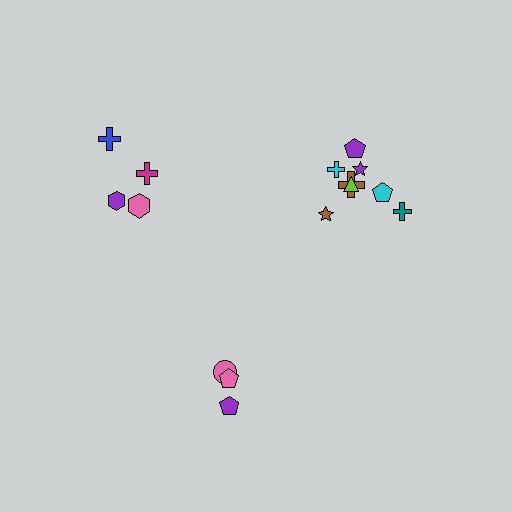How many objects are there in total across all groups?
There are 15 objects.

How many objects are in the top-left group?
There are 4 objects.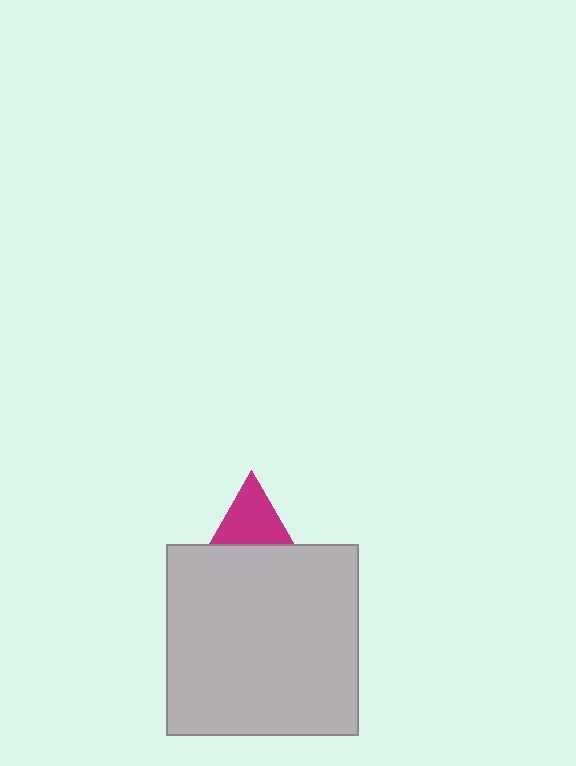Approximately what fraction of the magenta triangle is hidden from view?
Roughly 49% of the magenta triangle is hidden behind the light gray square.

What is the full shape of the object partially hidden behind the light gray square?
The partially hidden object is a magenta triangle.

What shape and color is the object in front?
The object in front is a light gray square.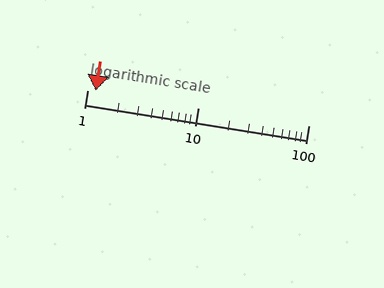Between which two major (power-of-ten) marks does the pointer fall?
The pointer is between 1 and 10.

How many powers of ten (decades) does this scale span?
The scale spans 2 decades, from 1 to 100.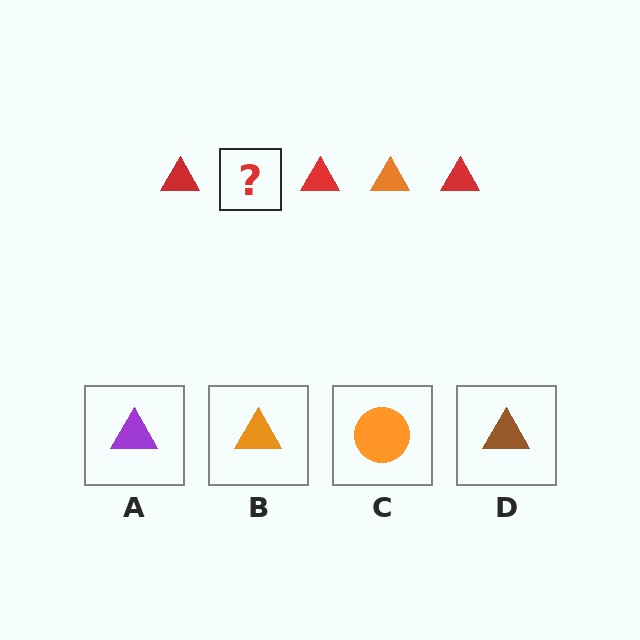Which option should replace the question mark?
Option B.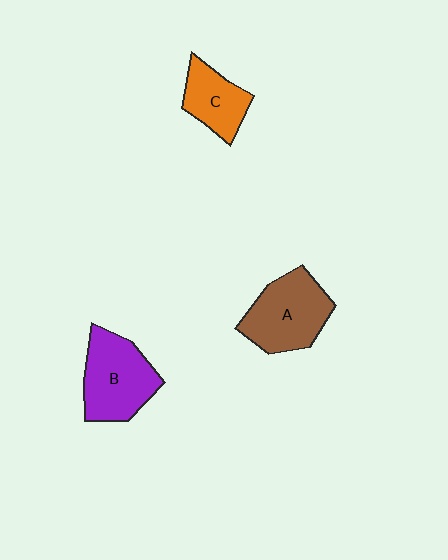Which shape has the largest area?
Shape A (brown).